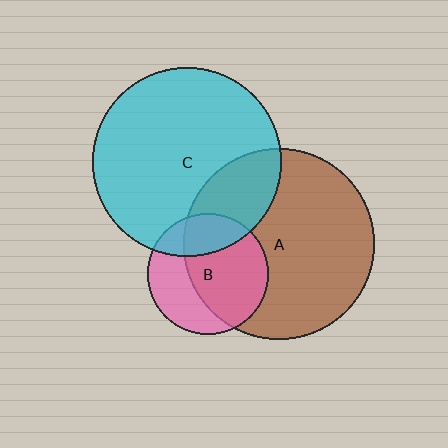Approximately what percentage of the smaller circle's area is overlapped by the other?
Approximately 25%.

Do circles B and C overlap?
Yes.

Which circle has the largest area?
Circle A (brown).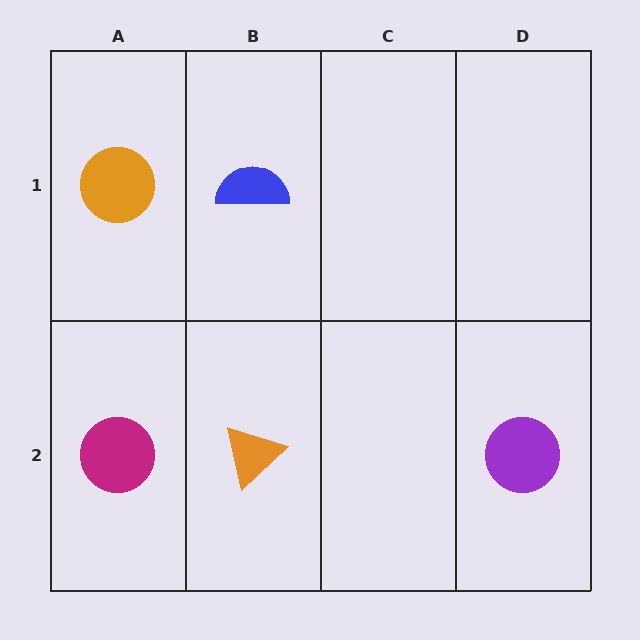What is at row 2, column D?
A purple circle.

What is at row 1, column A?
An orange circle.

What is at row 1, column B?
A blue semicircle.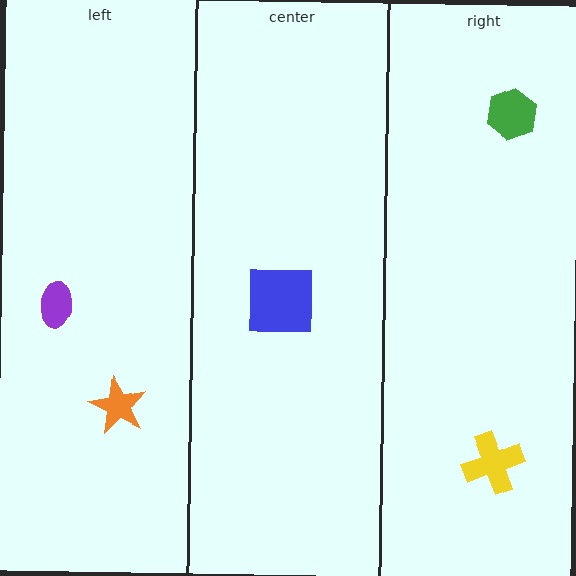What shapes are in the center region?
The blue square.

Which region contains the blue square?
The center region.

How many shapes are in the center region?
1.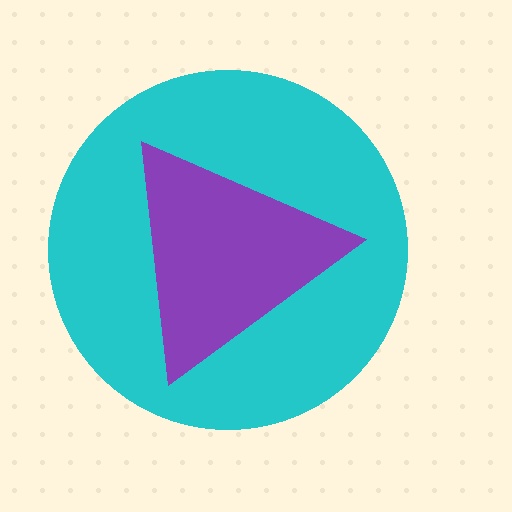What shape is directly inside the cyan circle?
The purple triangle.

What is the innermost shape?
The purple triangle.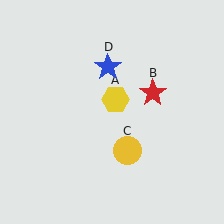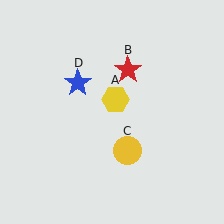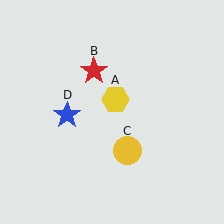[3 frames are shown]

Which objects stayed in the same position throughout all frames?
Yellow hexagon (object A) and yellow circle (object C) remained stationary.